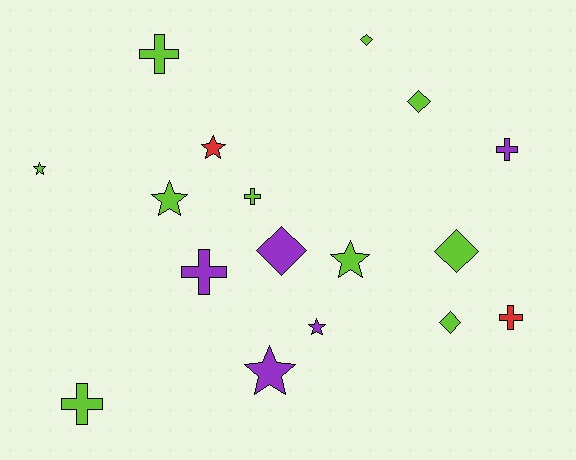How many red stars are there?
There is 1 red star.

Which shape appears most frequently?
Cross, with 6 objects.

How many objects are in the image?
There are 17 objects.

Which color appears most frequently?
Lime, with 10 objects.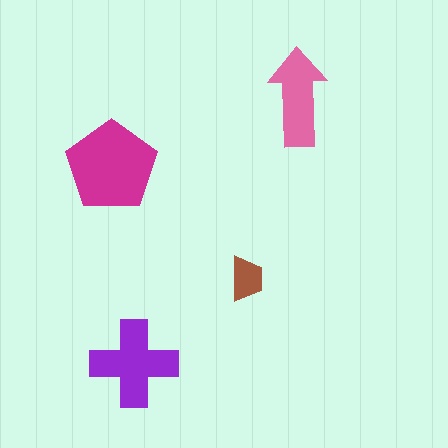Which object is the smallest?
The brown trapezoid.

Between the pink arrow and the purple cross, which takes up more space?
The purple cross.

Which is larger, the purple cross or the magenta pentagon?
The magenta pentagon.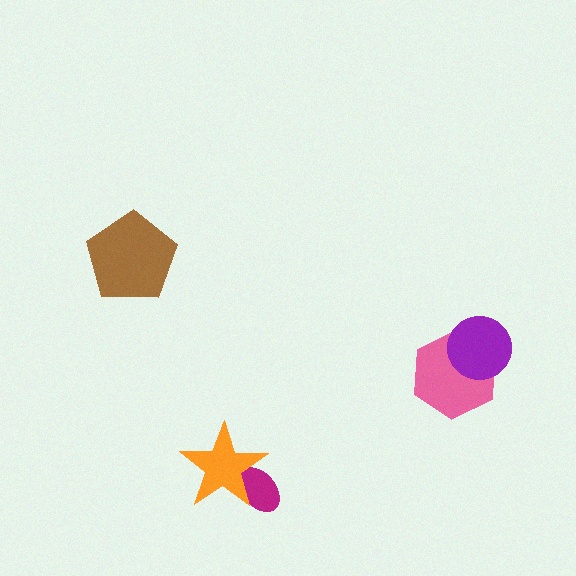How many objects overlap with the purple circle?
1 object overlaps with the purple circle.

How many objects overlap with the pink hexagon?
1 object overlaps with the pink hexagon.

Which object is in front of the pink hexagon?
The purple circle is in front of the pink hexagon.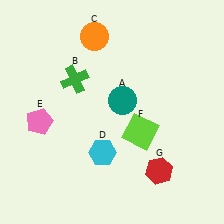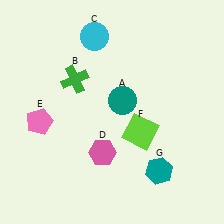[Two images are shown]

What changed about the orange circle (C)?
In Image 1, C is orange. In Image 2, it changed to cyan.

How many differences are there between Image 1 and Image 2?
There are 3 differences between the two images.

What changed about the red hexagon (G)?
In Image 1, G is red. In Image 2, it changed to teal.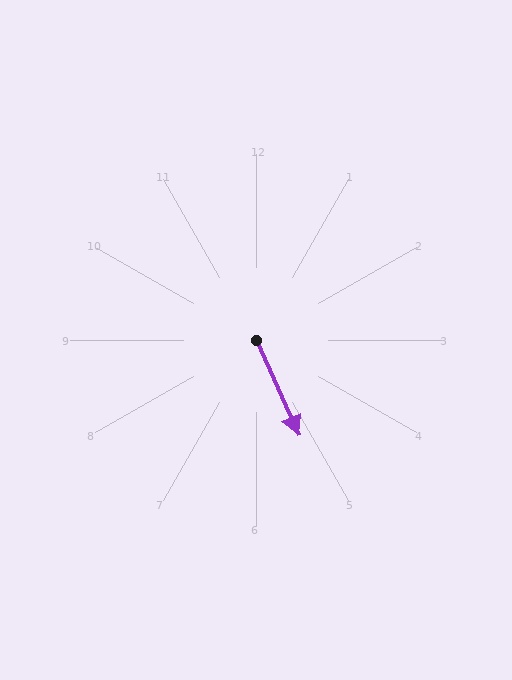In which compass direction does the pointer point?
Southeast.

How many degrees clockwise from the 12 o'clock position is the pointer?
Approximately 156 degrees.